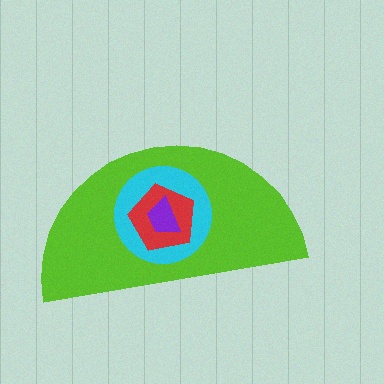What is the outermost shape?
The lime semicircle.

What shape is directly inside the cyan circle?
The red pentagon.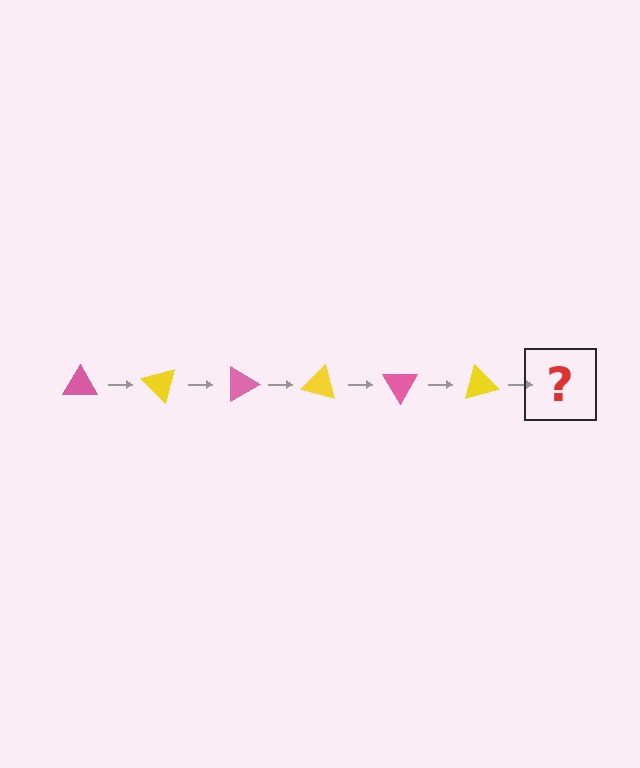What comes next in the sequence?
The next element should be a pink triangle, rotated 270 degrees from the start.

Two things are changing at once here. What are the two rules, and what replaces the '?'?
The two rules are that it rotates 45 degrees each step and the color cycles through pink and yellow. The '?' should be a pink triangle, rotated 270 degrees from the start.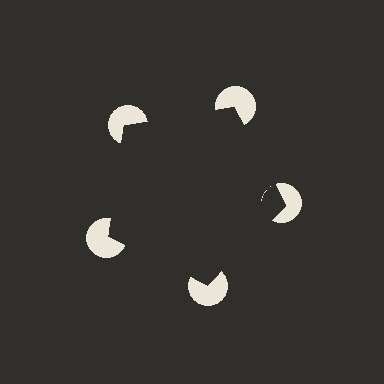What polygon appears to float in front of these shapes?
An illusory pentagon — its edges are inferred from the aligned wedge cuts in the pac-man discs, not physically drawn.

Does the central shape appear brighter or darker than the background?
It typically appears slightly darker than the background, even though no actual brightness change is drawn.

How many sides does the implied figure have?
5 sides.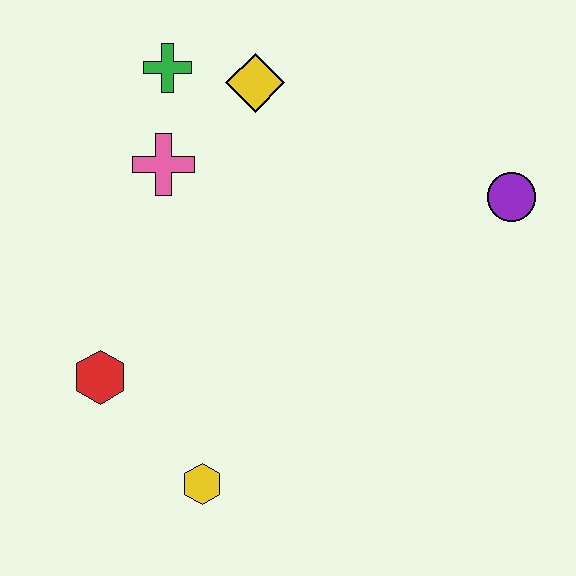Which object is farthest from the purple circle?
The red hexagon is farthest from the purple circle.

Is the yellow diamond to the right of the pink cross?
Yes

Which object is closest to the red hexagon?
The yellow hexagon is closest to the red hexagon.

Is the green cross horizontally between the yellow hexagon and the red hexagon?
Yes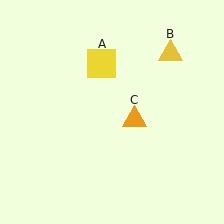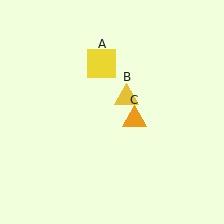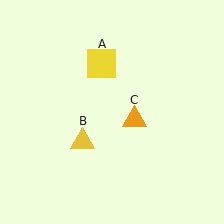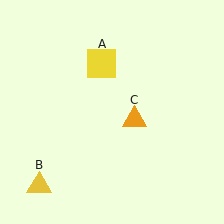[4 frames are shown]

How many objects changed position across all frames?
1 object changed position: yellow triangle (object B).